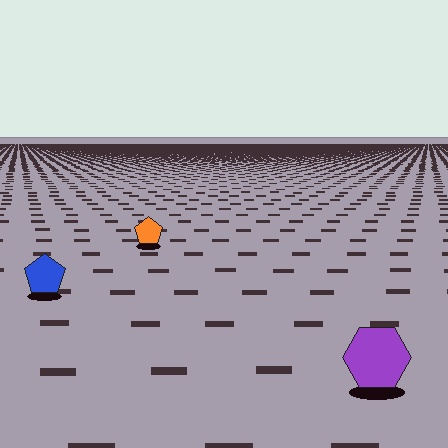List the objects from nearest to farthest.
From nearest to farthest: the purple hexagon, the blue pentagon, the orange pentagon.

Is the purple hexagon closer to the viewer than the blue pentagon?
Yes. The purple hexagon is closer — you can tell from the texture gradient: the ground texture is coarser near it.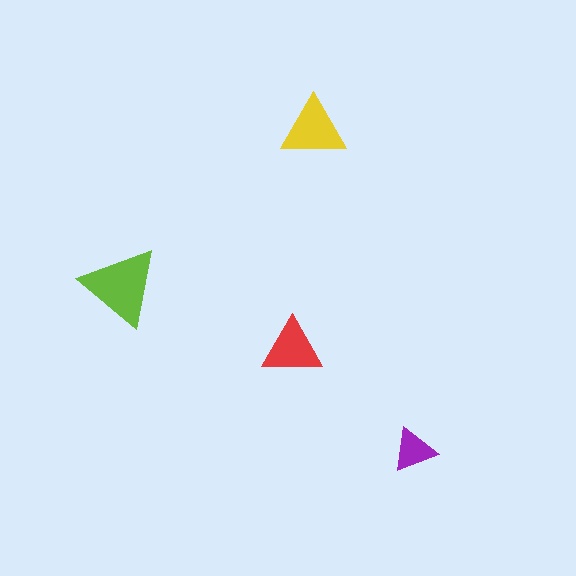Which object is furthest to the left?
The lime triangle is leftmost.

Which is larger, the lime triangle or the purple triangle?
The lime one.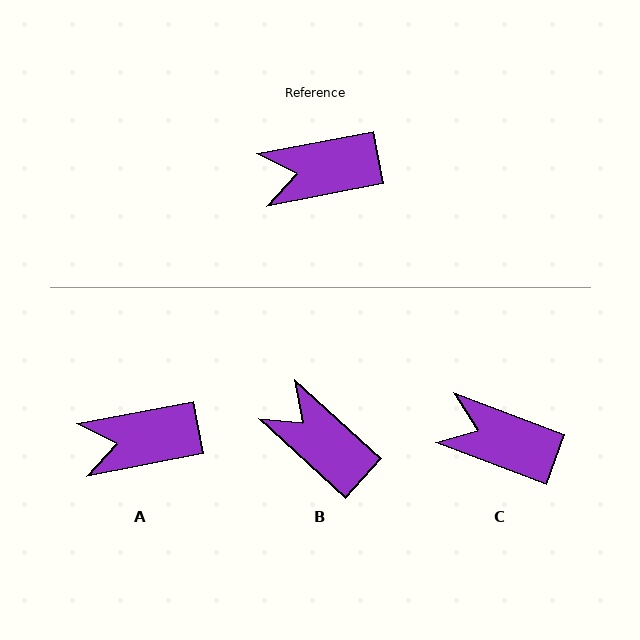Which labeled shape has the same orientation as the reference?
A.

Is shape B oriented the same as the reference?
No, it is off by about 53 degrees.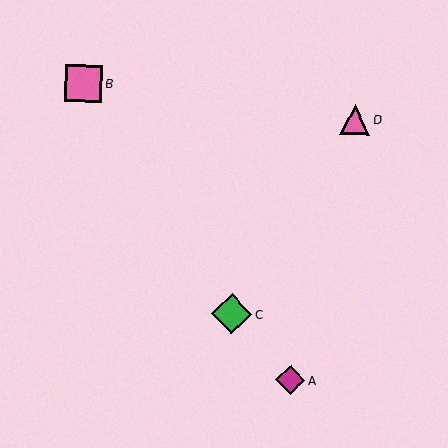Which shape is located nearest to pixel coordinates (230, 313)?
The green diamond (labeled C) at (232, 314) is nearest to that location.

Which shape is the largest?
The green diamond (labeled C) is the largest.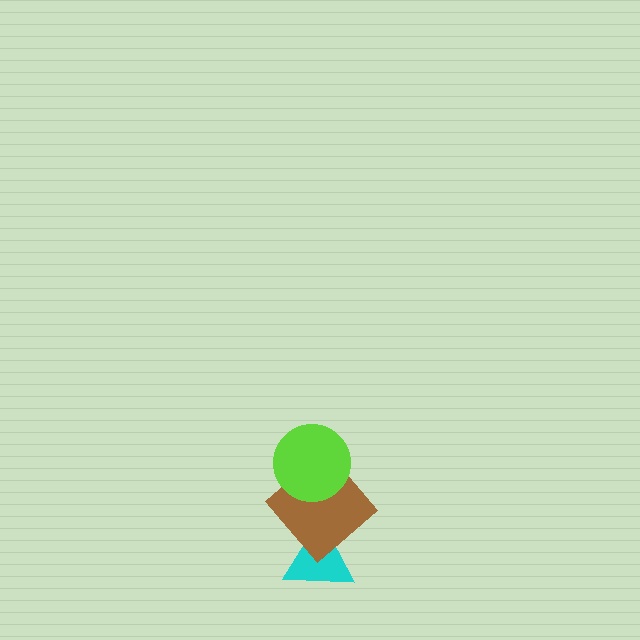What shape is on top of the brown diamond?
The lime circle is on top of the brown diamond.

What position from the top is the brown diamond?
The brown diamond is 2nd from the top.